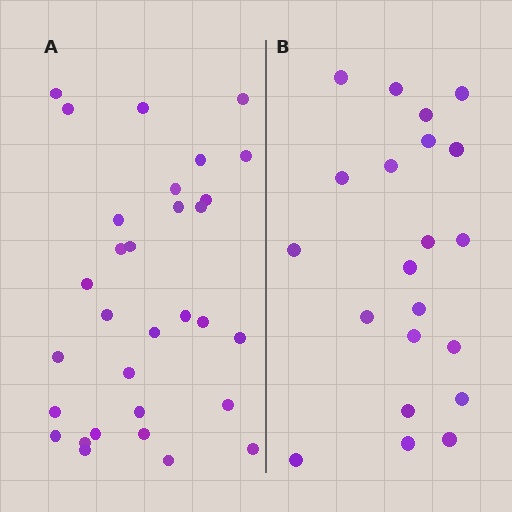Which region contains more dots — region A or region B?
Region A (the left region) has more dots.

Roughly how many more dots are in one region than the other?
Region A has roughly 10 or so more dots than region B.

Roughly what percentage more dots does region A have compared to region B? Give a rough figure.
About 50% more.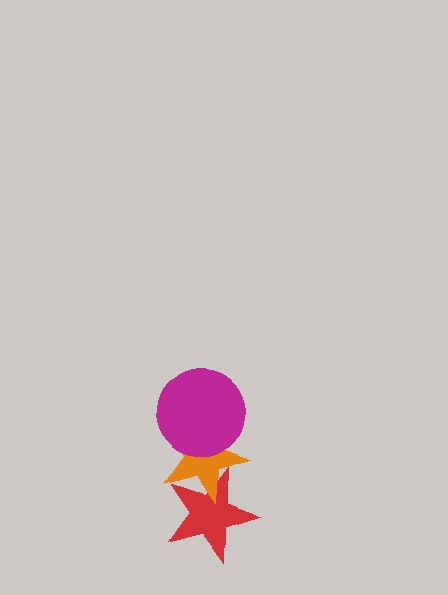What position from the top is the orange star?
The orange star is 2nd from the top.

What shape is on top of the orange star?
The magenta circle is on top of the orange star.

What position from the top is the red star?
The red star is 3rd from the top.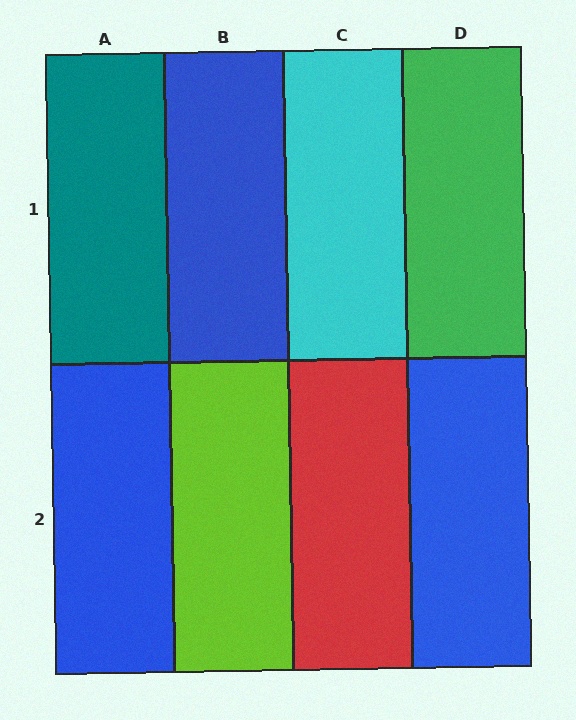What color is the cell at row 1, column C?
Cyan.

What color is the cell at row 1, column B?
Blue.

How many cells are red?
1 cell is red.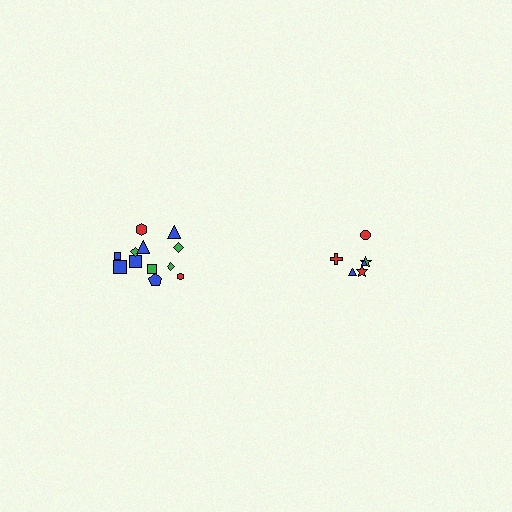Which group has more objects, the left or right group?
The left group.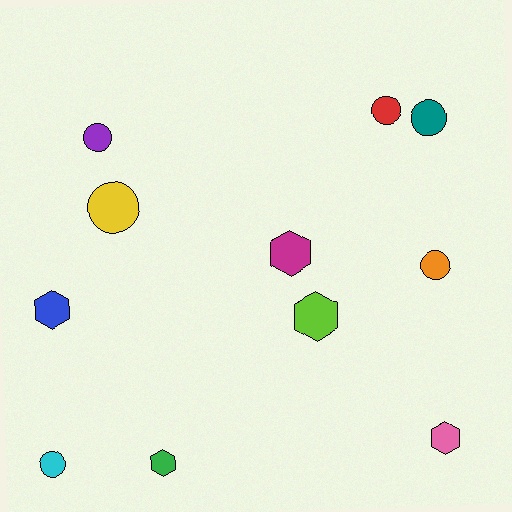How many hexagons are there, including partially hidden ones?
There are 5 hexagons.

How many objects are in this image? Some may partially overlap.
There are 11 objects.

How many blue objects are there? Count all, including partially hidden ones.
There is 1 blue object.